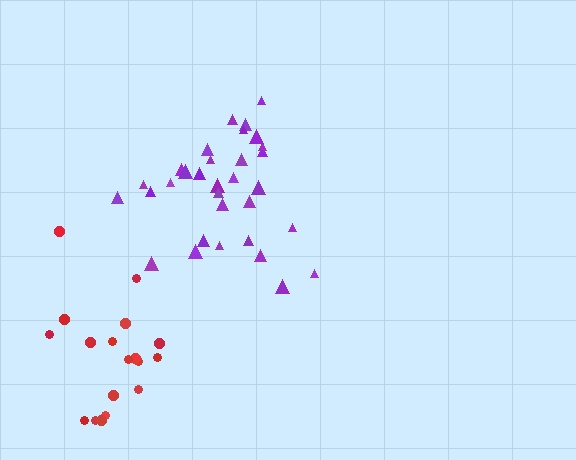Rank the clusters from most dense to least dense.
purple, red.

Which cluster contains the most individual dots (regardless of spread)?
Purple (32).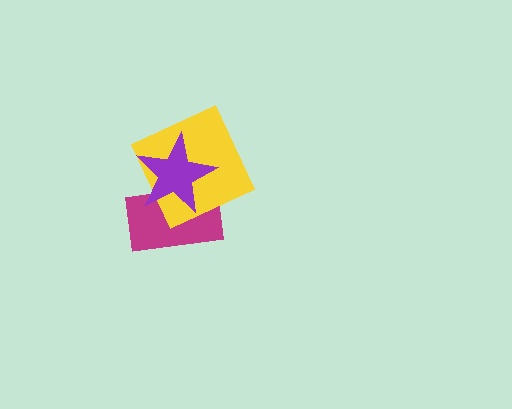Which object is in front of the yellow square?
The purple star is in front of the yellow square.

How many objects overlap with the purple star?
2 objects overlap with the purple star.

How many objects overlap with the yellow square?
2 objects overlap with the yellow square.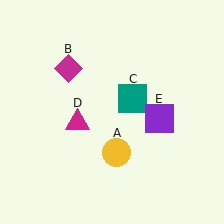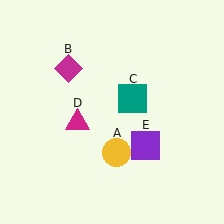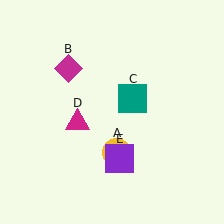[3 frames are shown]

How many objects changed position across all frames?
1 object changed position: purple square (object E).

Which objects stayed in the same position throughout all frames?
Yellow circle (object A) and magenta diamond (object B) and teal square (object C) and magenta triangle (object D) remained stationary.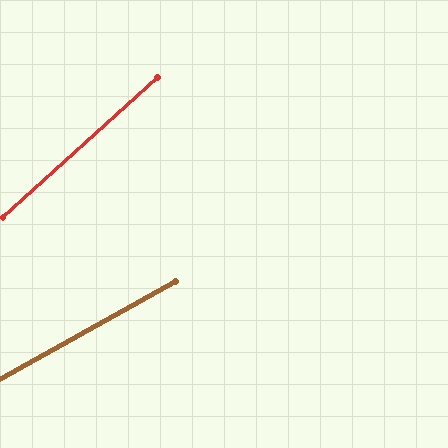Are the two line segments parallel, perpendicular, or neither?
Neither parallel nor perpendicular — they differ by about 13°.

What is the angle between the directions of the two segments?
Approximately 13 degrees.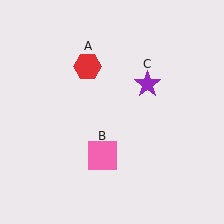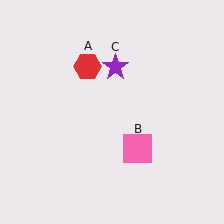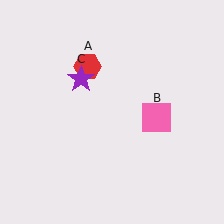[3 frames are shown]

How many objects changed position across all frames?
2 objects changed position: pink square (object B), purple star (object C).